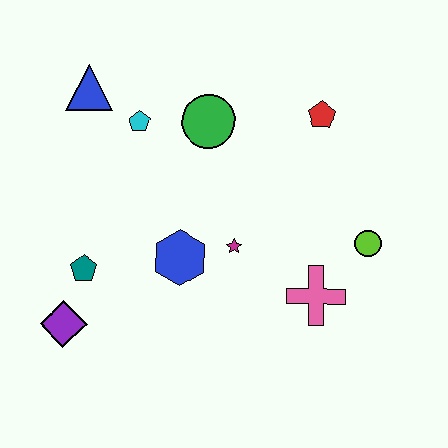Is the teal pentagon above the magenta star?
No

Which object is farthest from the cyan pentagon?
The lime circle is farthest from the cyan pentagon.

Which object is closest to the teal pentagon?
The purple diamond is closest to the teal pentagon.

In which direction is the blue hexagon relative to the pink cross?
The blue hexagon is to the left of the pink cross.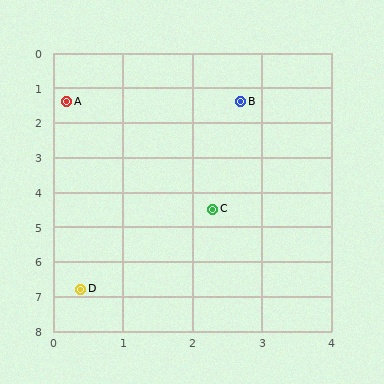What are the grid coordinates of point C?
Point C is at approximately (2.3, 4.5).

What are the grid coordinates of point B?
Point B is at approximately (2.7, 1.4).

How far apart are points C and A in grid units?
Points C and A are about 3.7 grid units apart.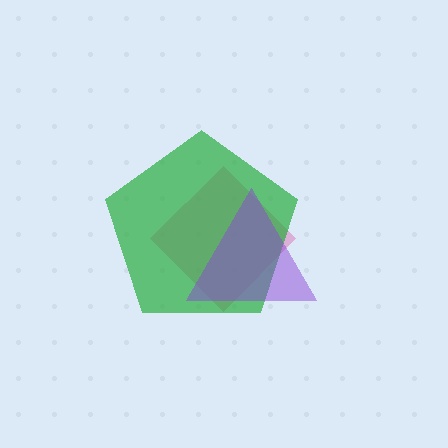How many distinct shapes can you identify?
There are 3 distinct shapes: a pink diamond, a green pentagon, a purple triangle.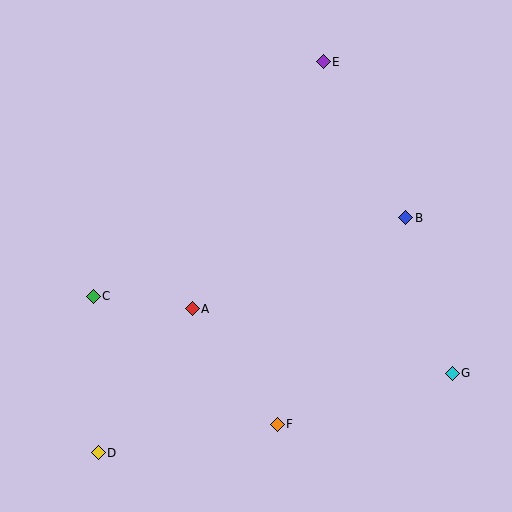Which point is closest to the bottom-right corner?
Point G is closest to the bottom-right corner.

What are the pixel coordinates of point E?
Point E is at (323, 62).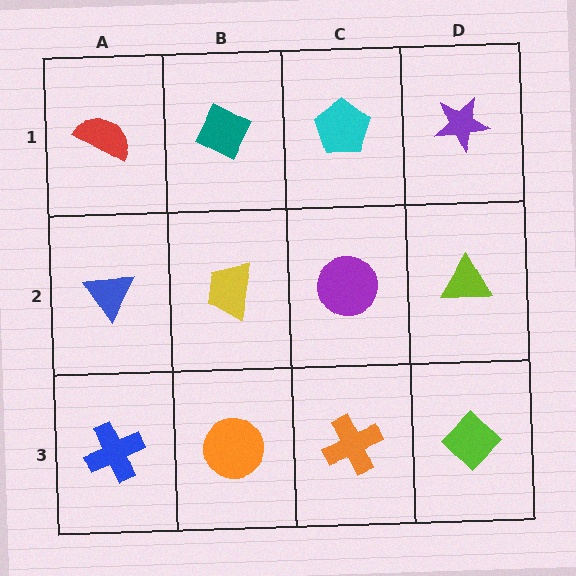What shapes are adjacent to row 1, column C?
A purple circle (row 2, column C), a teal diamond (row 1, column B), a purple star (row 1, column D).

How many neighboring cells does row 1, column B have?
3.